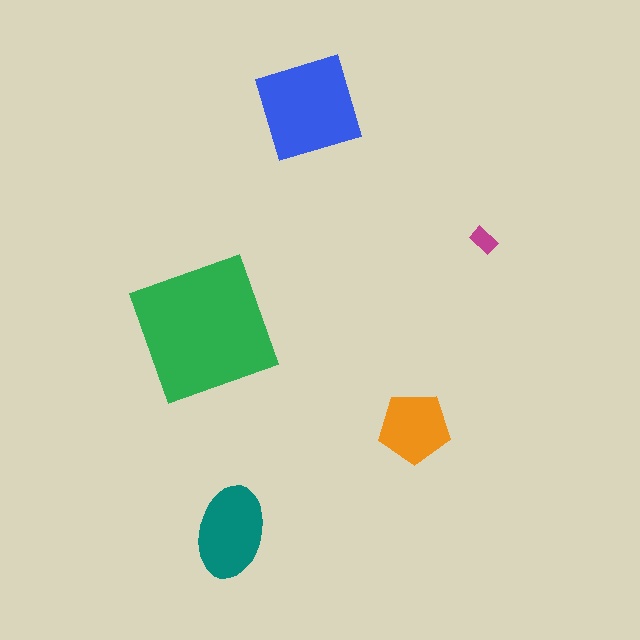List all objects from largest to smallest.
The green square, the blue diamond, the teal ellipse, the orange pentagon, the magenta rectangle.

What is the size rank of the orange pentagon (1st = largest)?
4th.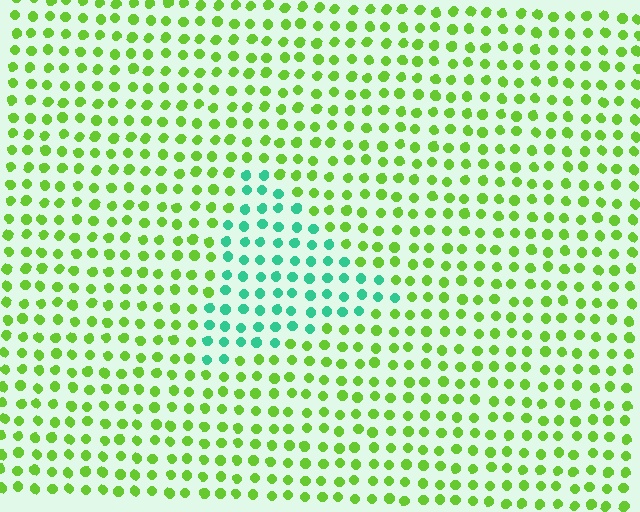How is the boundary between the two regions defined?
The boundary is defined purely by a slight shift in hue (about 59 degrees). Spacing, size, and orientation are identical on both sides.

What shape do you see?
I see a triangle.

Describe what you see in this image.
The image is filled with small lime elements in a uniform arrangement. A triangle-shaped region is visible where the elements are tinted to a slightly different hue, forming a subtle color boundary.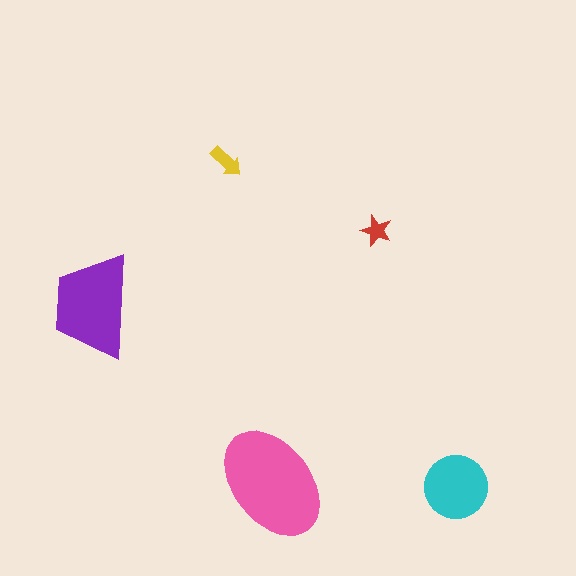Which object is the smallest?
The red star.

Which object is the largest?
The pink ellipse.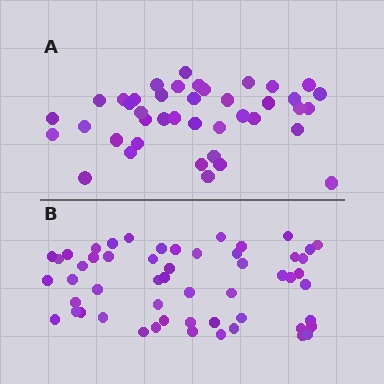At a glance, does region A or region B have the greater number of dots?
Region B (the bottom region) has more dots.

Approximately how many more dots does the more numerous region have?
Region B has approximately 15 more dots than region A.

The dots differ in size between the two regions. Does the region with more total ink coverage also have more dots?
No. Region A has more total ink coverage because its dots are larger, but region B actually contains more individual dots. Total area can be misleading — the number of items is what matters here.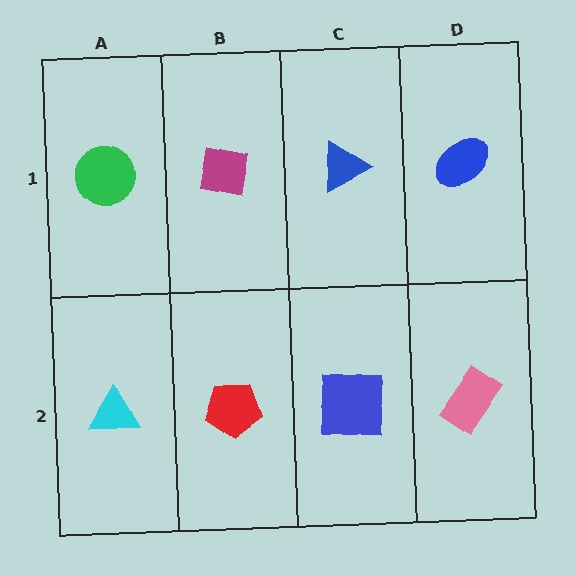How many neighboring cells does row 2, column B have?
3.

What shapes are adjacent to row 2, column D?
A blue ellipse (row 1, column D), a blue square (row 2, column C).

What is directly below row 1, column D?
A pink rectangle.